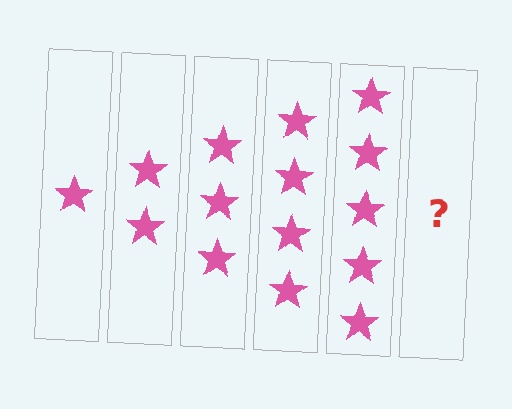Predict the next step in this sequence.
The next step is 6 stars.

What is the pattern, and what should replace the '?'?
The pattern is that each step adds one more star. The '?' should be 6 stars.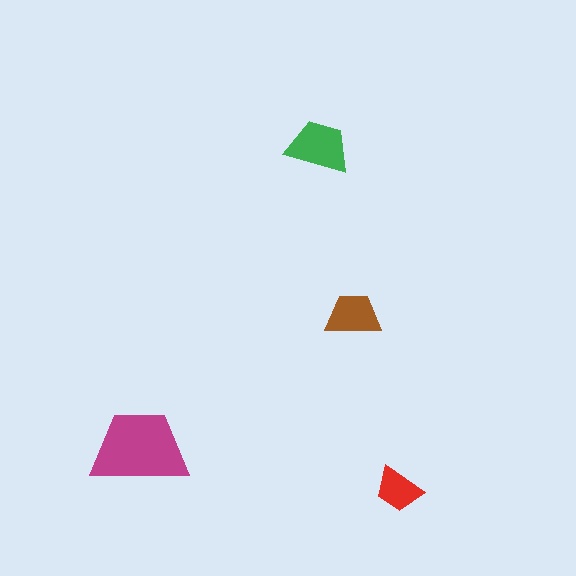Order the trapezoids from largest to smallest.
the magenta one, the green one, the brown one, the red one.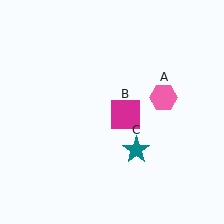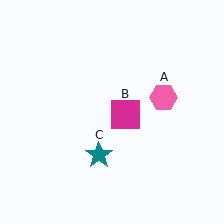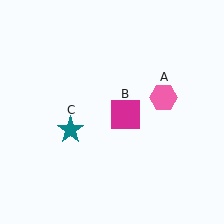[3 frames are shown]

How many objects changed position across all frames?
1 object changed position: teal star (object C).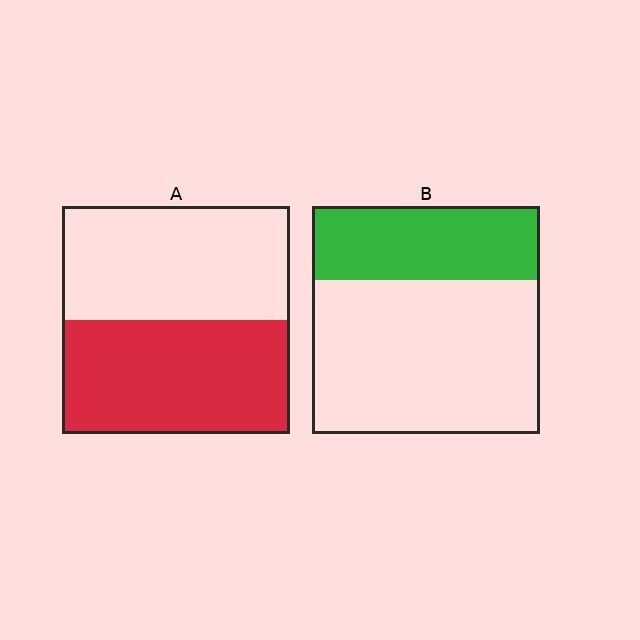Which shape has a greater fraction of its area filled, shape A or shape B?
Shape A.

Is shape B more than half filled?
No.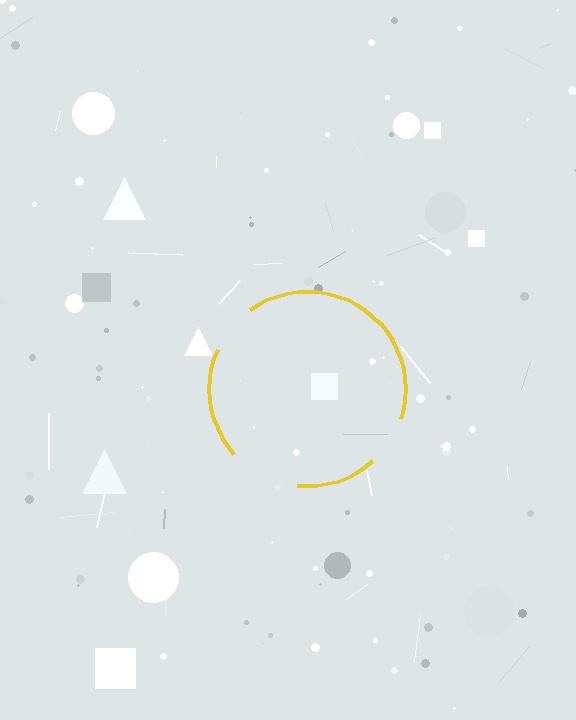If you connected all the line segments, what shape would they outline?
They would outline a circle.